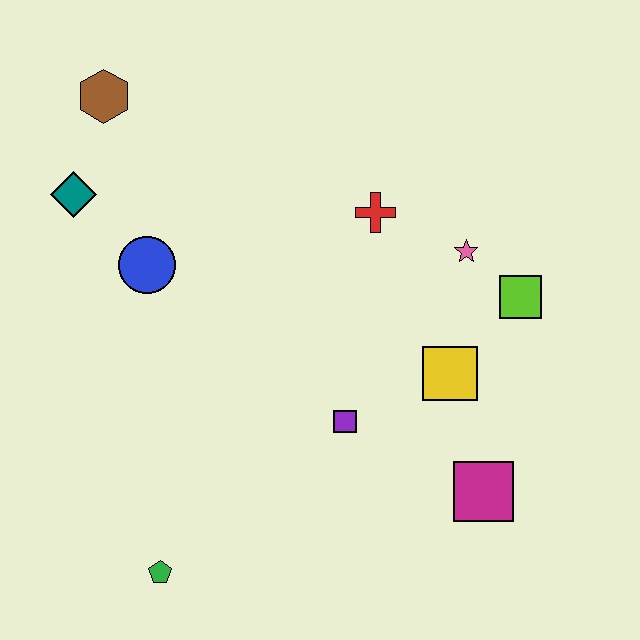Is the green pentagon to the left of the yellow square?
Yes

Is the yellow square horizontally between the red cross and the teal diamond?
No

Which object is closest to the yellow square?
The lime square is closest to the yellow square.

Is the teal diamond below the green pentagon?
No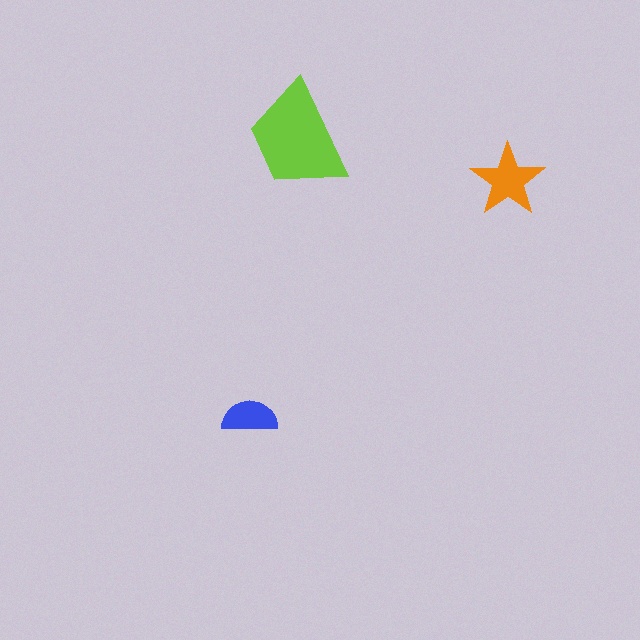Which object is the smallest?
The blue semicircle.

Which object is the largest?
The lime trapezoid.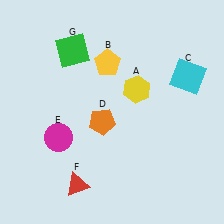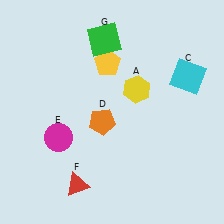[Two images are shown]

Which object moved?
The green square (G) moved right.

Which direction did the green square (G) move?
The green square (G) moved right.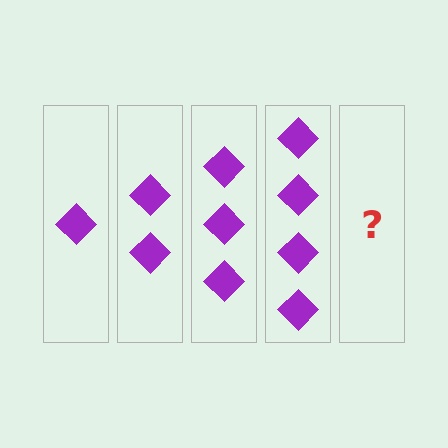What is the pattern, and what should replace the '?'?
The pattern is that each step adds one more diamond. The '?' should be 5 diamonds.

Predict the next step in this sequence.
The next step is 5 diamonds.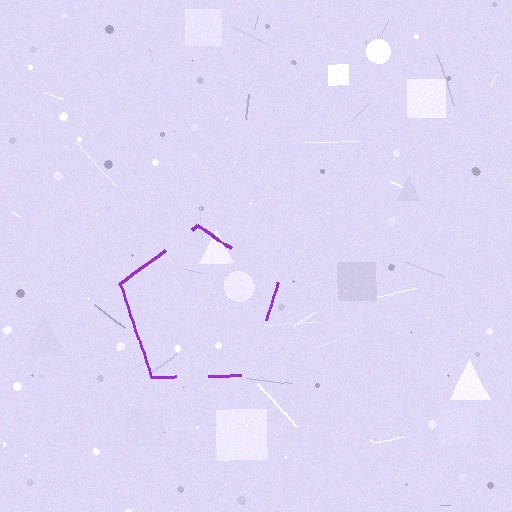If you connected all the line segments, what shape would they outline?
They would outline a pentagon.